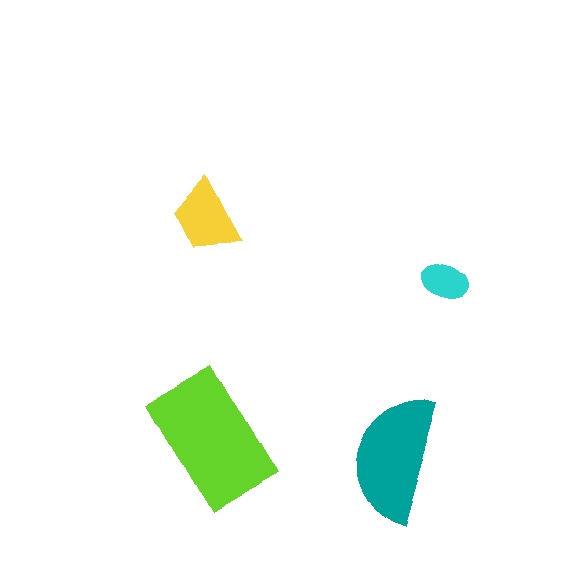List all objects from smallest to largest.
The cyan ellipse, the yellow trapezoid, the teal semicircle, the lime rectangle.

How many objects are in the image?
There are 4 objects in the image.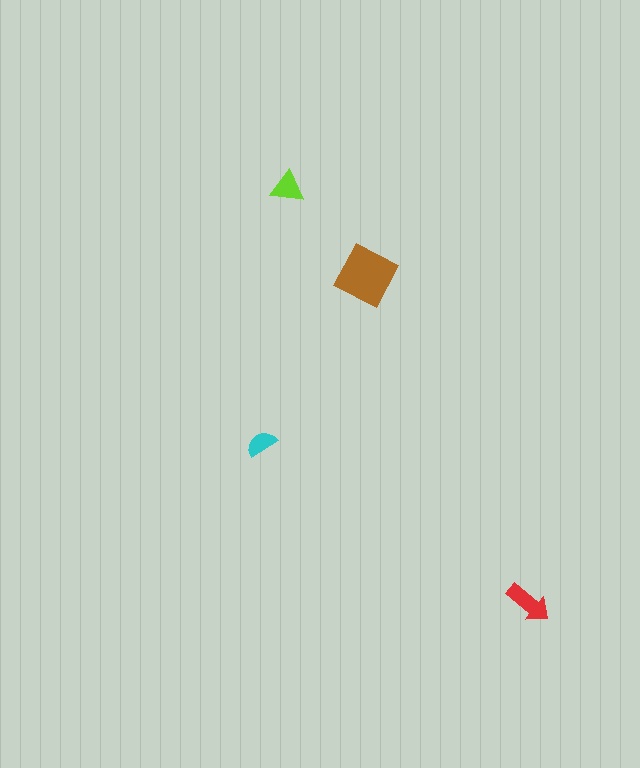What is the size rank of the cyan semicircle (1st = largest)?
4th.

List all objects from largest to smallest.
The brown diamond, the red arrow, the lime triangle, the cyan semicircle.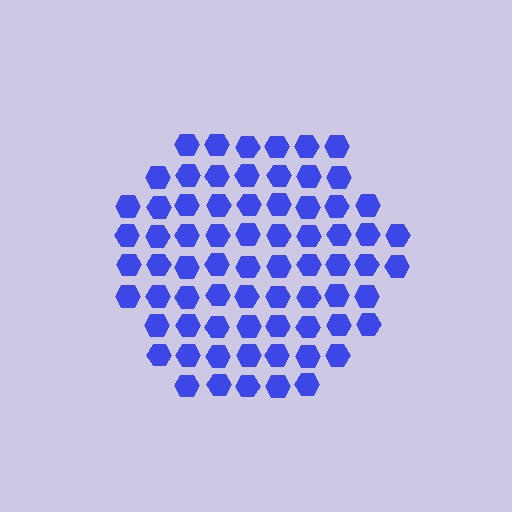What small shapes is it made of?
It is made of small hexagons.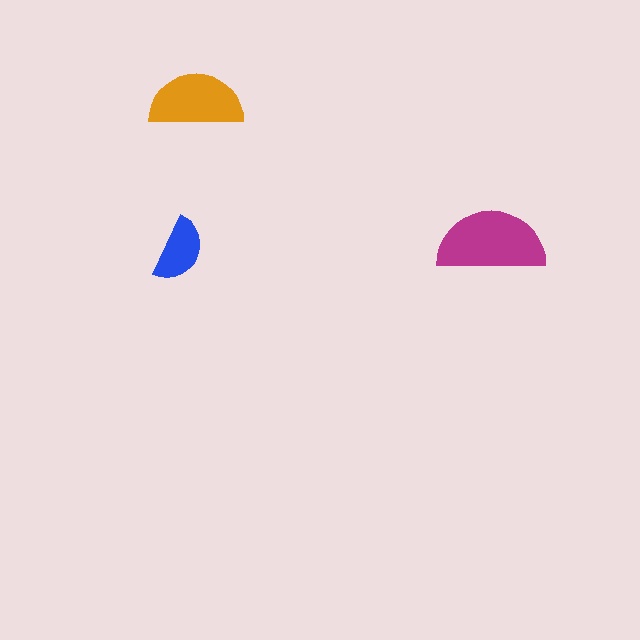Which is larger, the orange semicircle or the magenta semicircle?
The magenta one.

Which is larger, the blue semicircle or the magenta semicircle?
The magenta one.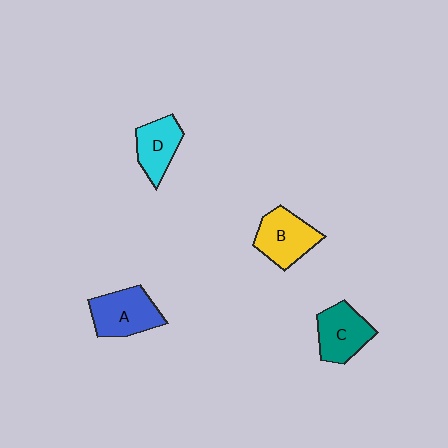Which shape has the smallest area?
Shape D (cyan).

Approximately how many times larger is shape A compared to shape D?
Approximately 1.3 times.